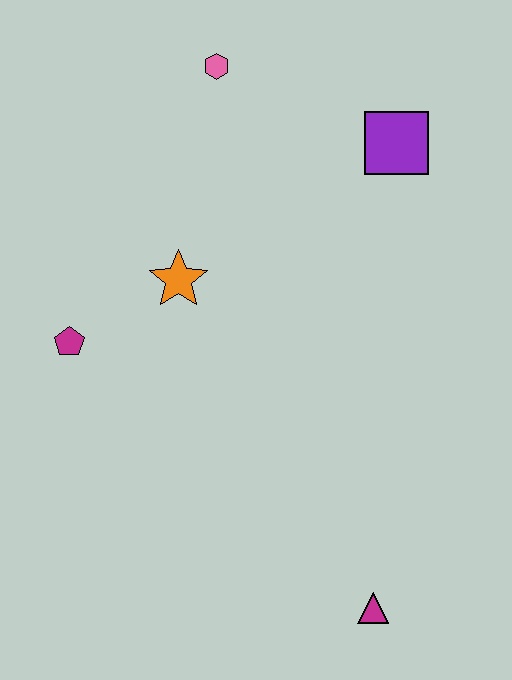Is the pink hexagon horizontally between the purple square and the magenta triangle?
No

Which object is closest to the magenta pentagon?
The orange star is closest to the magenta pentagon.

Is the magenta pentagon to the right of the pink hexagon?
No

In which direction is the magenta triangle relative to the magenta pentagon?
The magenta triangle is to the right of the magenta pentagon.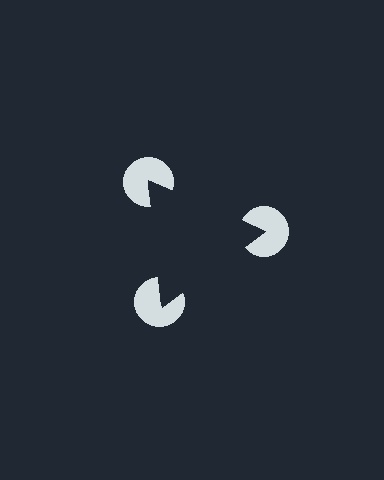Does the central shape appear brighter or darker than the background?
It typically appears slightly darker than the background, even though no actual brightness change is drawn.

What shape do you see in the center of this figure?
An illusory triangle — its edges are inferred from the aligned wedge cuts in the pac-man discs, not physically drawn.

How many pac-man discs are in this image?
There are 3 — one at each vertex of the illusory triangle.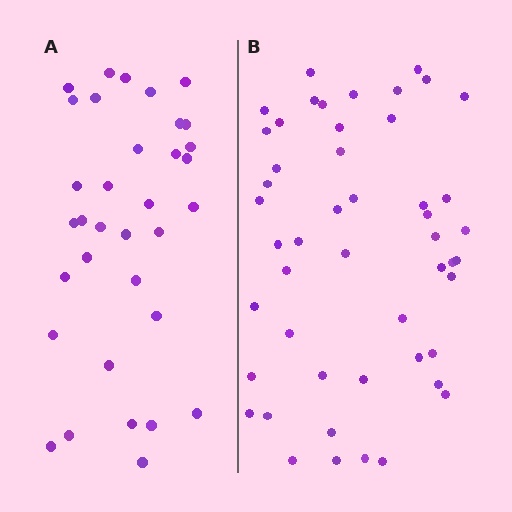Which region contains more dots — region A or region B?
Region B (the right region) has more dots.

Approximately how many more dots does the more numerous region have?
Region B has approximately 15 more dots than region A.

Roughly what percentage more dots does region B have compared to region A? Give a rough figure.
About 45% more.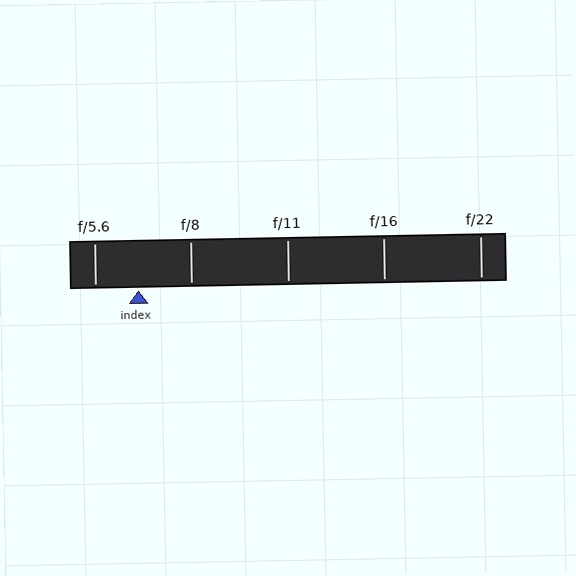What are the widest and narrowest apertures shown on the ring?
The widest aperture shown is f/5.6 and the narrowest is f/22.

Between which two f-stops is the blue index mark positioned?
The index mark is between f/5.6 and f/8.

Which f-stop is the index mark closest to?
The index mark is closest to f/5.6.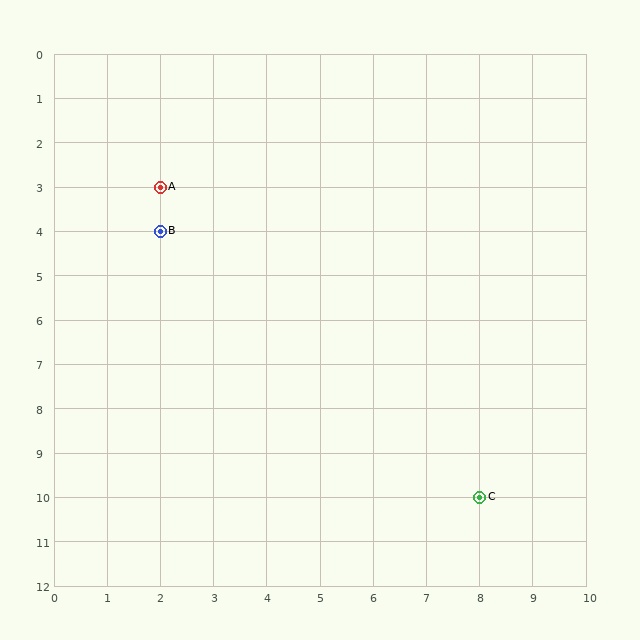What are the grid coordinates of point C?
Point C is at grid coordinates (8, 10).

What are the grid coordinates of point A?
Point A is at grid coordinates (2, 3).